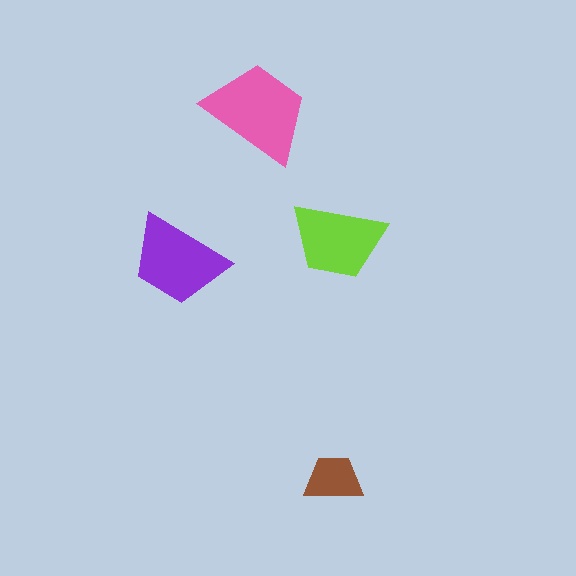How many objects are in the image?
There are 4 objects in the image.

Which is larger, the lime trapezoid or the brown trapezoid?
The lime one.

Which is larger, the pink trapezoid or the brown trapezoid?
The pink one.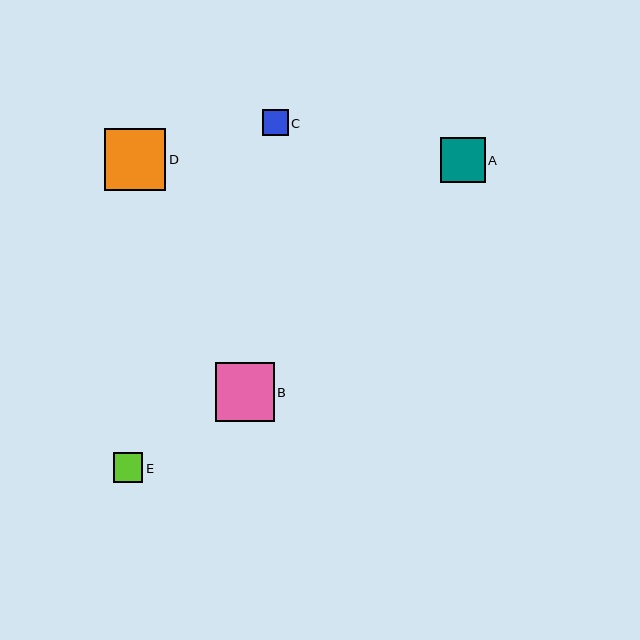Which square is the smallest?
Square C is the smallest with a size of approximately 26 pixels.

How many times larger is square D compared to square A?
Square D is approximately 1.4 times the size of square A.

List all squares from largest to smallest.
From largest to smallest: D, B, A, E, C.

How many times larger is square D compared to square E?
Square D is approximately 2.1 times the size of square E.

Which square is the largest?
Square D is the largest with a size of approximately 62 pixels.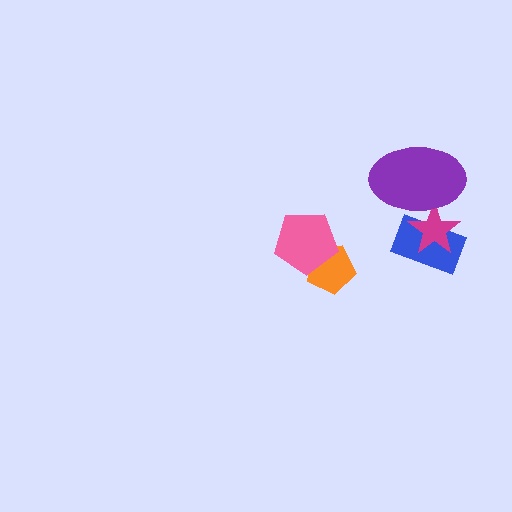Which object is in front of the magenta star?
The purple ellipse is in front of the magenta star.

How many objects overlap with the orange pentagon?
1 object overlaps with the orange pentagon.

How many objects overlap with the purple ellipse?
2 objects overlap with the purple ellipse.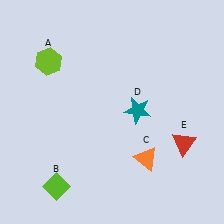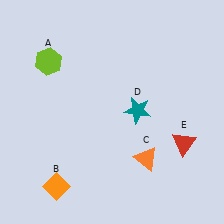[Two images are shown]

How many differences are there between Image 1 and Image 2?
There is 1 difference between the two images.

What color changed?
The diamond (B) changed from lime in Image 1 to orange in Image 2.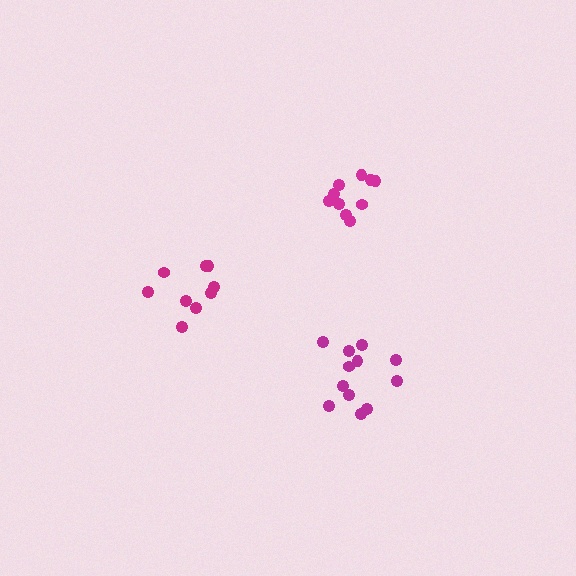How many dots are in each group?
Group 1: 9 dots, Group 2: 12 dots, Group 3: 10 dots (31 total).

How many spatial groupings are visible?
There are 3 spatial groupings.